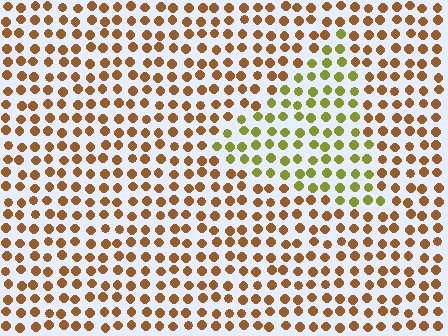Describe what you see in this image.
The image is filled with small brown elements in a uniform arrangement. A triangle-shaped region is visible where the elements are tinted to a slightly different hue, forming a subtle color boundary.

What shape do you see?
I see a triangle.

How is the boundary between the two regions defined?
The boundary is defined purely by a slight shift in hue (about 42 degrees). Spacing, size, and orientation are identical on both sides.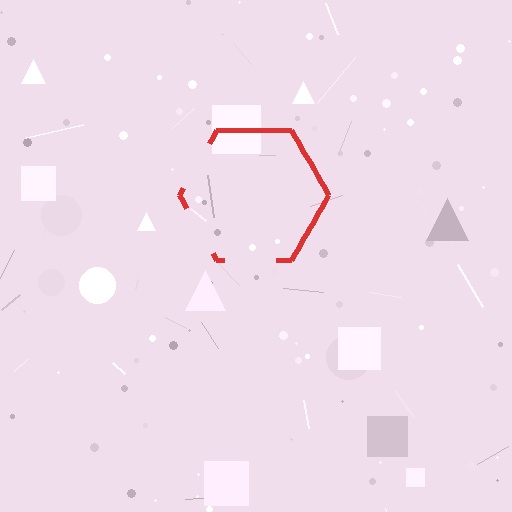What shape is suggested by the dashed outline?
The dashed outline suggests a hexagon.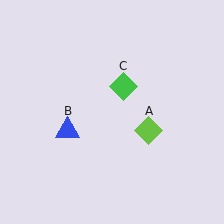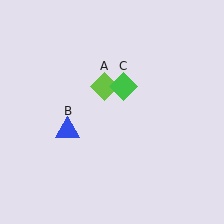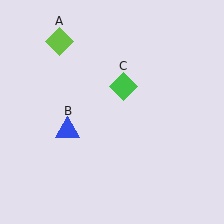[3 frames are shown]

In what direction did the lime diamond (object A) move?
The lime diamond (object A) moved up and to the left.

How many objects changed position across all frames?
1 object changed position: lime diamond (object A).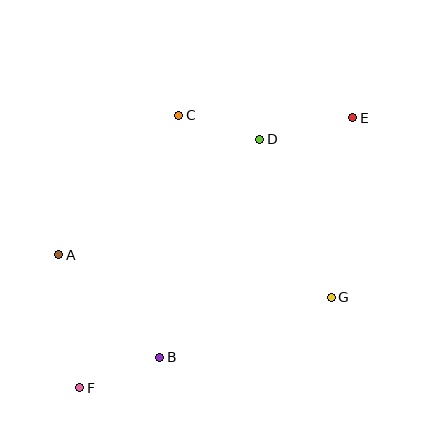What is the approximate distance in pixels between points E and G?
The distance between E and G is approximately 181 pixels.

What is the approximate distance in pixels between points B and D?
The distance between B and D is approximately 240 pixels.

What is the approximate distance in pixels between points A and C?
The distance between A and C is approximately 184 pixels.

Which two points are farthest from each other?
Points E and F are farthest from each other.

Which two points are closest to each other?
Points C and D are closest to each other.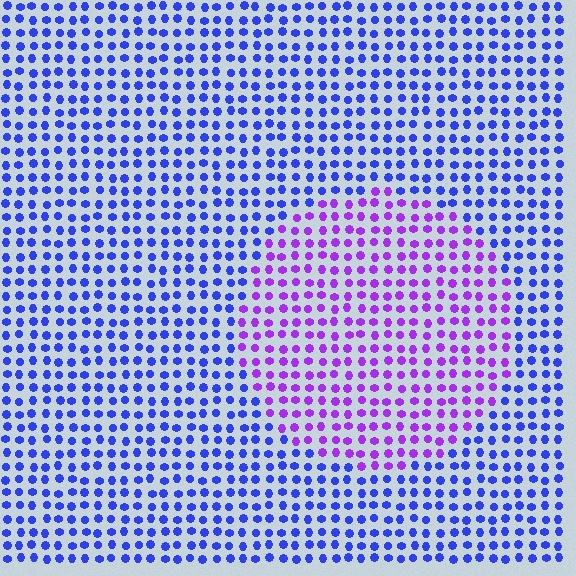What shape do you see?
I see a circle.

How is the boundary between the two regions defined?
The boundary is defined purely by a slight shift in hue (about 46 degrees). Spacing, size, and orientation are identical on both sides.